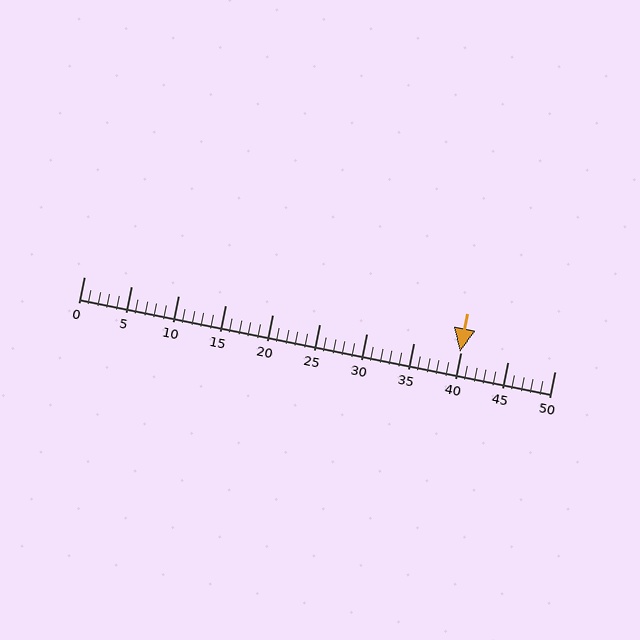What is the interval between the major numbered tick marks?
The major tick marks are spaced 5 units apart.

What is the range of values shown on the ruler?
The ruler shows values from 0 to 50.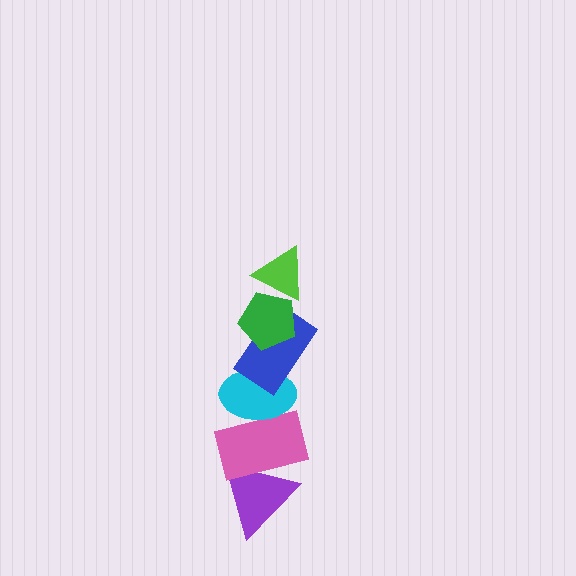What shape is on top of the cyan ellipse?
The blue rectangle is on top of the cyan ellipse.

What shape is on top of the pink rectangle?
The cyan ellipse is on top of the pink rectangle.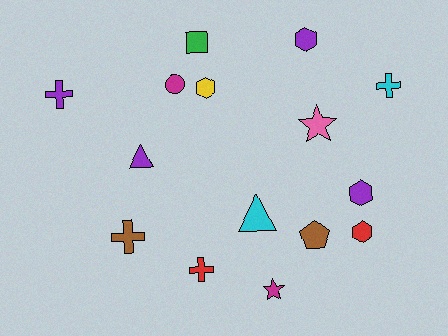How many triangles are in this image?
There are 2 triangles.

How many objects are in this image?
There are 15 objects.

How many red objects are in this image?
There are 2 red objects.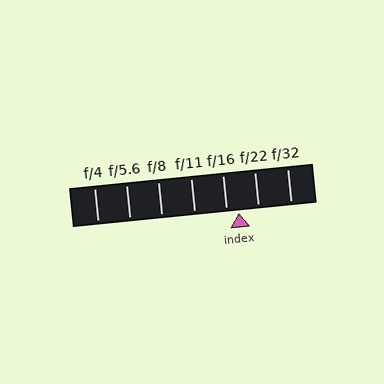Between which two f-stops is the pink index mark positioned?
The index mark is between f/16 and f/22.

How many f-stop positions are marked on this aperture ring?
There are 7 f-stop positions marked.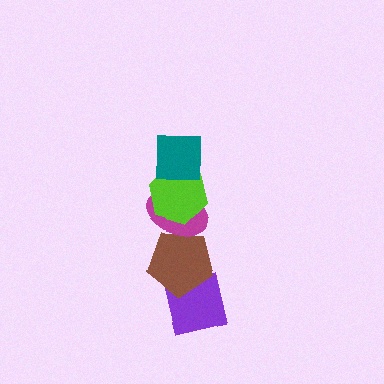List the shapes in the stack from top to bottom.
From top to bottom: the teal square, the lime hexagon, the magenta ellipse, the brown pentagon, the purple square.